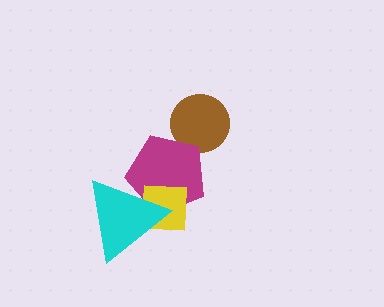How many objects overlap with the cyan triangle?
2 objects overlap with the cyan triangle.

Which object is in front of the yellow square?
The cyan triangle is in front of the yellow square.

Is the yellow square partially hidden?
Yes, it is partially covered by another shape.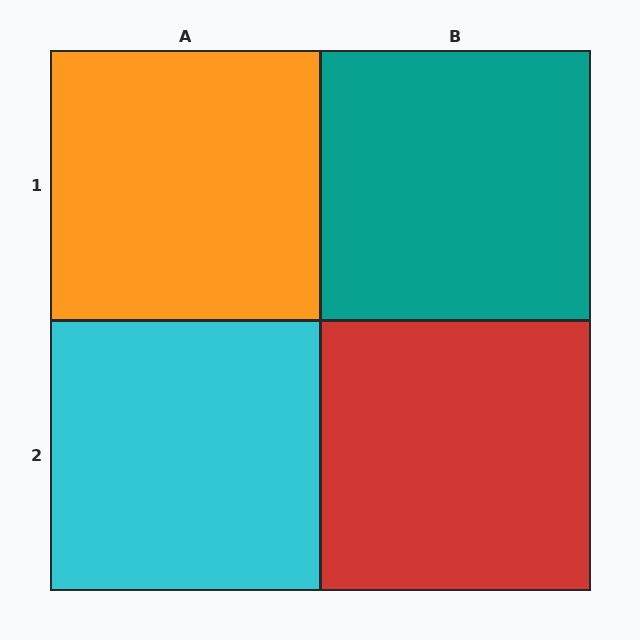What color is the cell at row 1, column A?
Orange.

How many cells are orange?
1 cell is orange.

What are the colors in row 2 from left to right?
Cyan, red.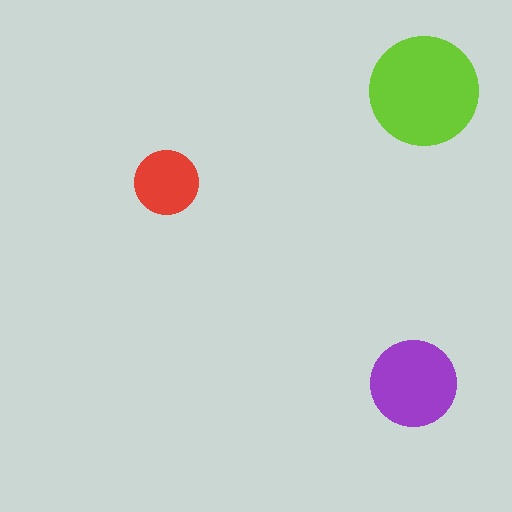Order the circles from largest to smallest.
the lime one, the purple one, the red one.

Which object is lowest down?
The purple circle is bottommost.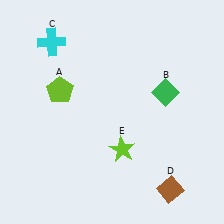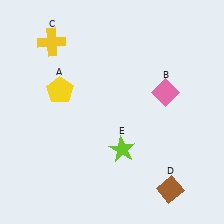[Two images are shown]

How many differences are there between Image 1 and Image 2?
There are 3 differences between the two images.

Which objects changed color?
A changed from lime to yellow. B changed from green to pink. C changed from cyan to yellow.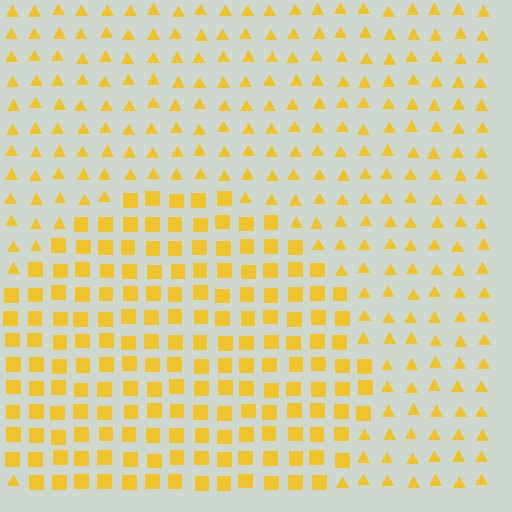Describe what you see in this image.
The image is filled with small yellow elements arranged in a uniform grid. A circle-shaped region contains squares, while the surrounding area contains triangles. The boundary is defined purely by the change in element shape.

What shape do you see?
I see a circle.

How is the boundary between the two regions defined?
The boundary is defined by a change in element shape: squares inside vs. triangles outside. All elements share the same color and spacing.